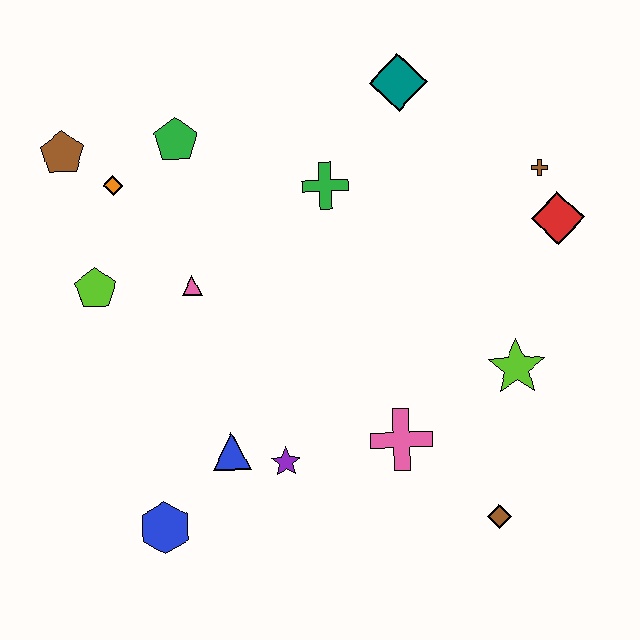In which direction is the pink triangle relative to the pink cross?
The pink triangle is to the left of the pink cross.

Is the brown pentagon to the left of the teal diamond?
Yes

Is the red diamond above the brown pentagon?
No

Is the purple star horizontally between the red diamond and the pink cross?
No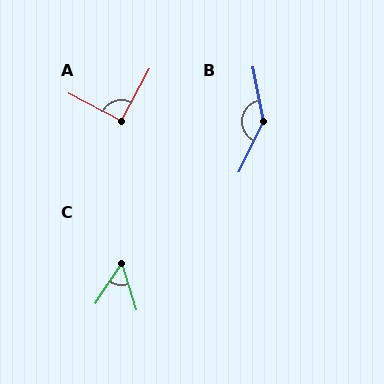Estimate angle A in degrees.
Approximately 92 degrees.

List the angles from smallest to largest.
C (51°), A (92°), B (144°).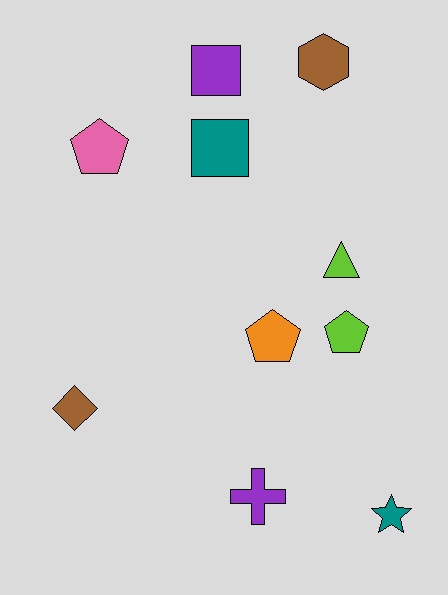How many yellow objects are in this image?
There are no yellow objects.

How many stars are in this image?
There is 1 star.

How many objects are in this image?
There are 10 objects.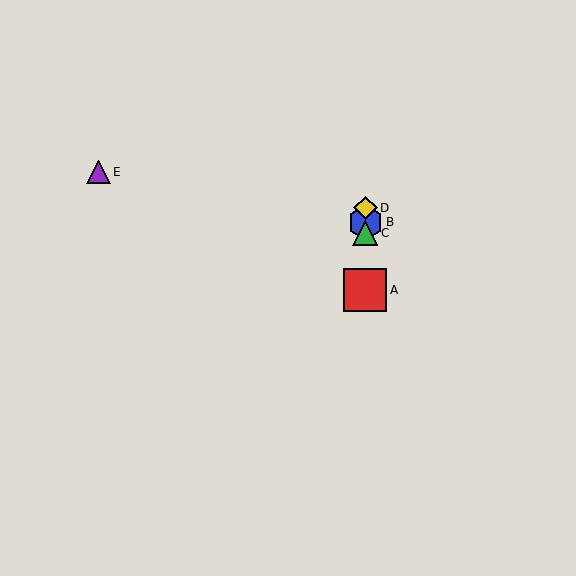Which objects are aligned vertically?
Objects A, B, C, D are aligned vertically.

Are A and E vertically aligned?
No, A is at x≈365 and E is at x≈99.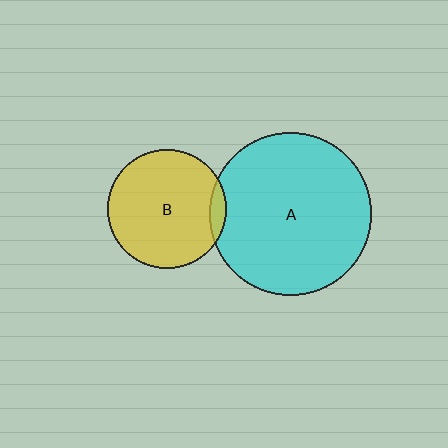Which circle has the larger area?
Circle A (cyan).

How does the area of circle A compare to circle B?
Approximately 1.9 times.